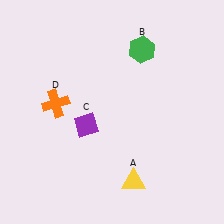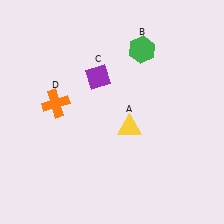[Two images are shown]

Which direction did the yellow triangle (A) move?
The yellow triangle (A) moved up.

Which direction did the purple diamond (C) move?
The purple diamond (C) moved up.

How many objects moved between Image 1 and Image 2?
2 objects moved between the two images.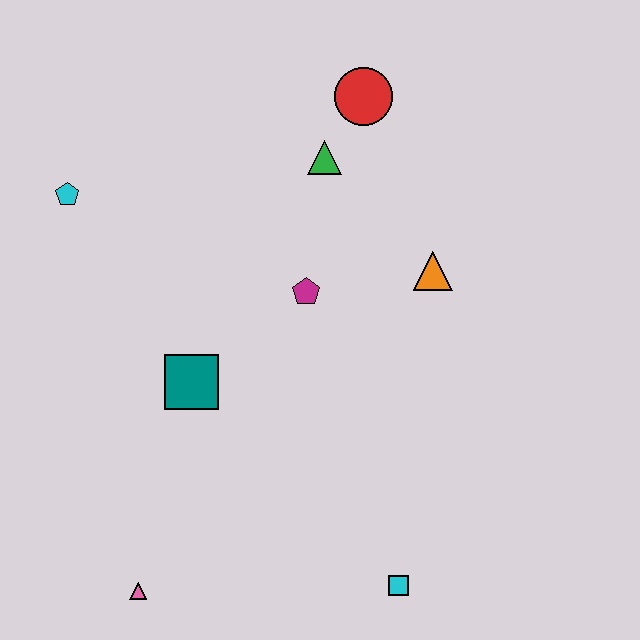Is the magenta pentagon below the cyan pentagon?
Yes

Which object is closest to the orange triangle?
The magenta pentagon is closest to the orange triangle.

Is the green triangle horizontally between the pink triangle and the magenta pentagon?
No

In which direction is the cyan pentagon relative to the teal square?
The cyan pentagon is above the teal square.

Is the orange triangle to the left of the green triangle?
No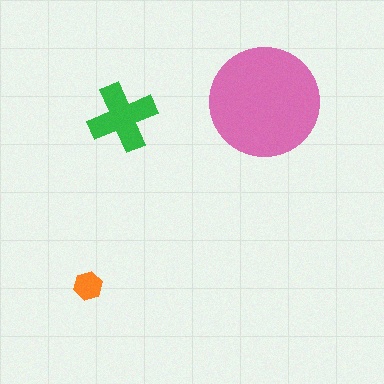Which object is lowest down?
The orange hexagon is bottommost.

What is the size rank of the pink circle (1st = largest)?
1st.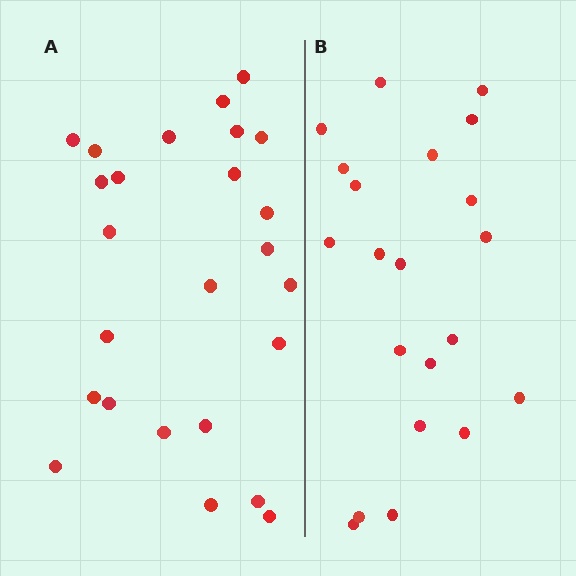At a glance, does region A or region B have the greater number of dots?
Region A (the left region) has more dots.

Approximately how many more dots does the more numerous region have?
Region A has about 4 more dots than region B.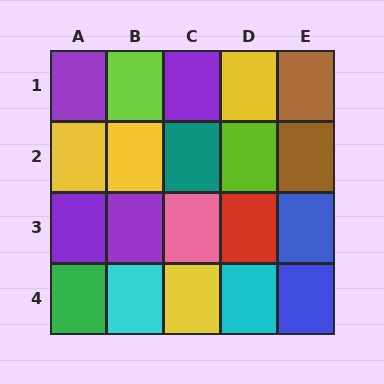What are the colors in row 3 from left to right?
Purple, purple, pink, red, blue.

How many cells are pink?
1 cell is pink.